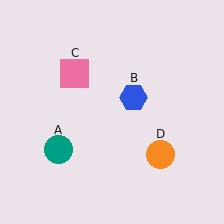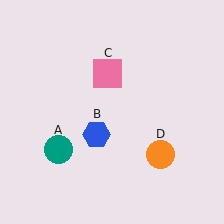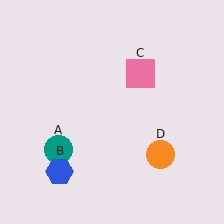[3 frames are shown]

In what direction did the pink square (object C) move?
The pink square (object C) moved right.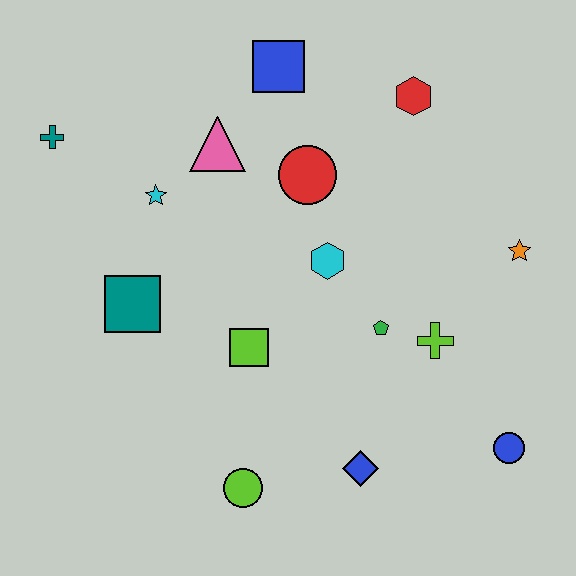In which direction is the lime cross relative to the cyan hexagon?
The lime cross is to the right of the cyan hexagon.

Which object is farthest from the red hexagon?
The lime circle is farthest from the red hexagon.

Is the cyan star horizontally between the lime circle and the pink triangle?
No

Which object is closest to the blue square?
The pink triangle is closest to the blue square.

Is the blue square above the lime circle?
Yes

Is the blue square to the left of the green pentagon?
Yes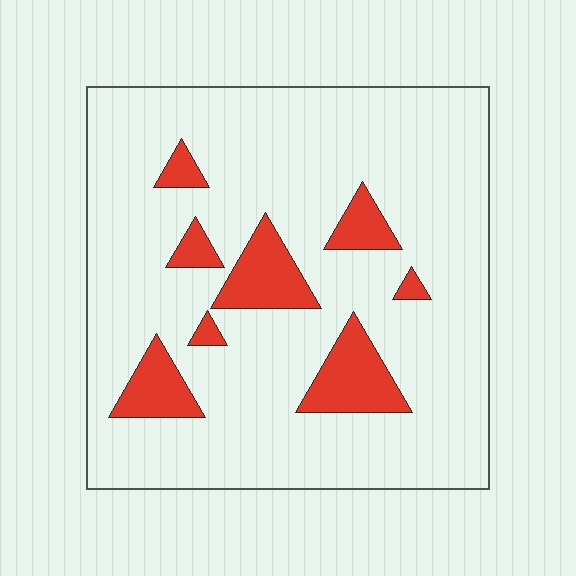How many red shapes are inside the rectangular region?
8.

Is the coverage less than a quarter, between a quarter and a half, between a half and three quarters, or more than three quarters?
Less than a quarter.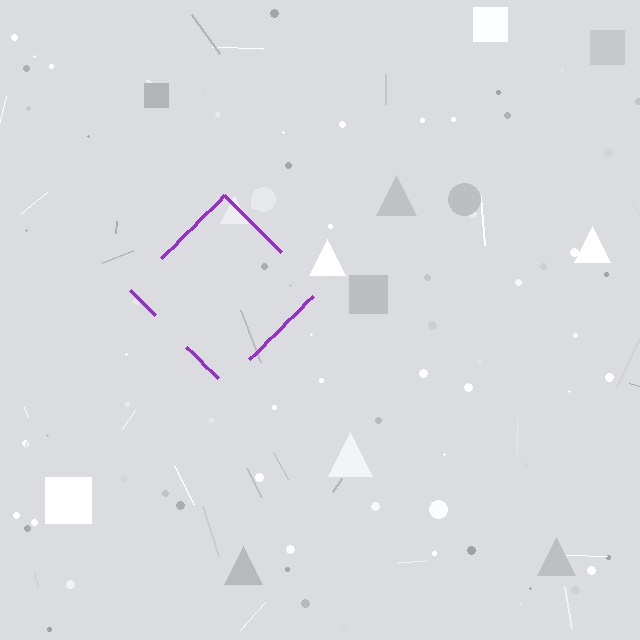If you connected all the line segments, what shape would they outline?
They would outline a diamond.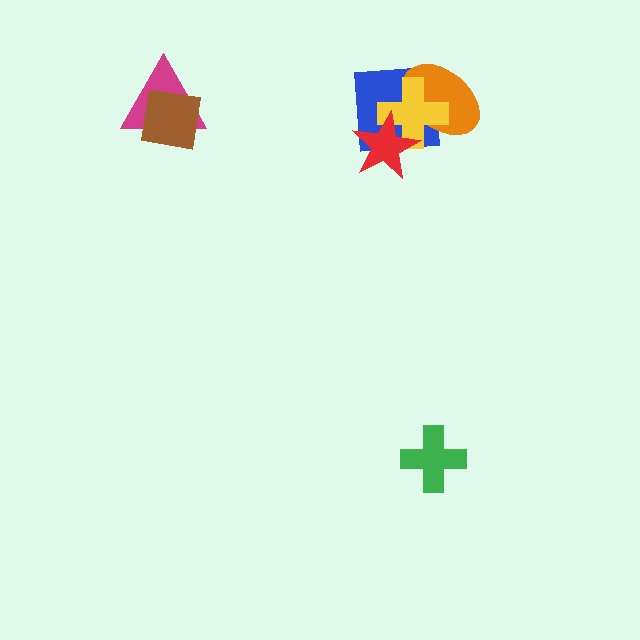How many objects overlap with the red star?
2 objects overlap with the red star.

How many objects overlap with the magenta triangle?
1 object overlaps with the magenta triangle.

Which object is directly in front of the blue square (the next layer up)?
The orange ellipse is directly in front of the blue square.